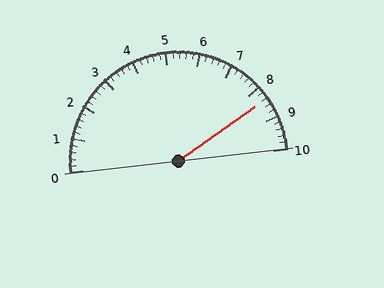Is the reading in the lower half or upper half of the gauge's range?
The reading is in the upper half of the range (0 to 10).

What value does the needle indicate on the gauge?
The needle indicates approximately 8.4.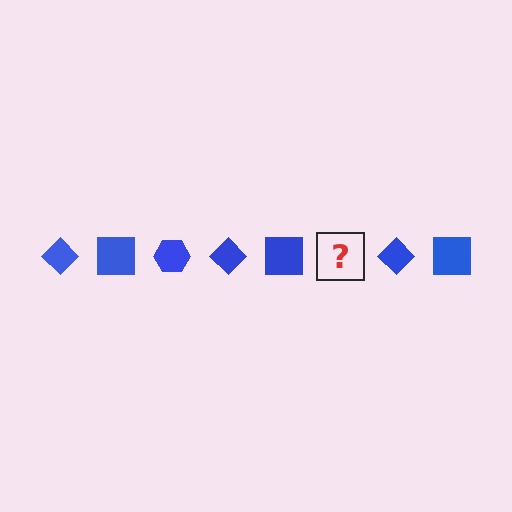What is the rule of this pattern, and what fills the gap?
The rule is that the pattern cycles through diamond, square, hexagon shapes in blue. The gap should be filled with a blue hexagon.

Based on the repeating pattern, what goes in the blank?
The blank should be a blue hexagon.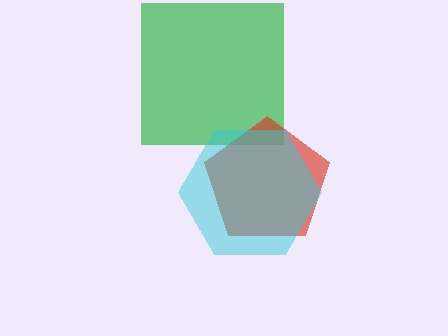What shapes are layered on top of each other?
The layered shapes are: a green square, a red pentagon, a cyan hexagon.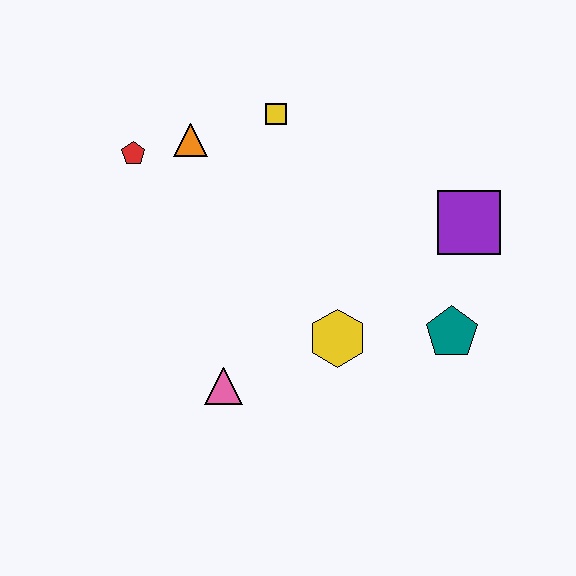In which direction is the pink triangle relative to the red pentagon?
The pink triangle is below the red pentagon.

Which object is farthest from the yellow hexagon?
The red pentagon is farthest from the yellow hexagon.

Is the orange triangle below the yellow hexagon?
No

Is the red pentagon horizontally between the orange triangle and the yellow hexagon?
No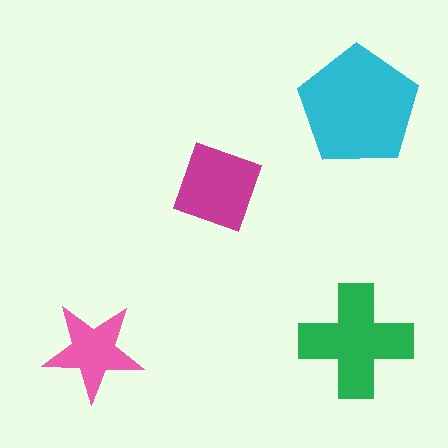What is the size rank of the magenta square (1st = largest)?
3rd.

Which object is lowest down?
The pink star is bottommost.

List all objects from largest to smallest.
The cyan pentagon, the green cross, the magenta square, the pink star.